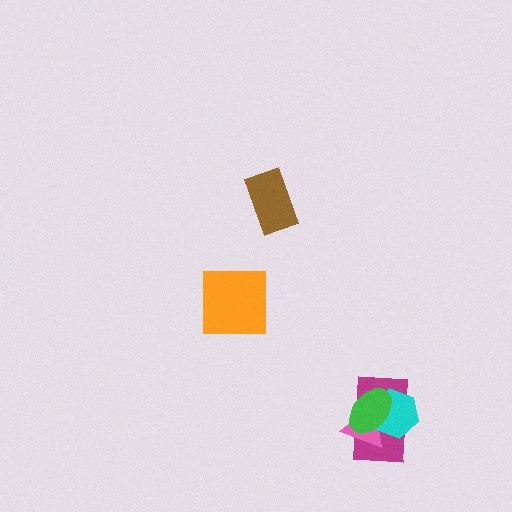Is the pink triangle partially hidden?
Yes, it is partially covered by another shape.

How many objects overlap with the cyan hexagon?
3 objects overlap with the cyan hexagon.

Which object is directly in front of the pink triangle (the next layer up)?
The cyan hexagon is directly in front of the pink triangle.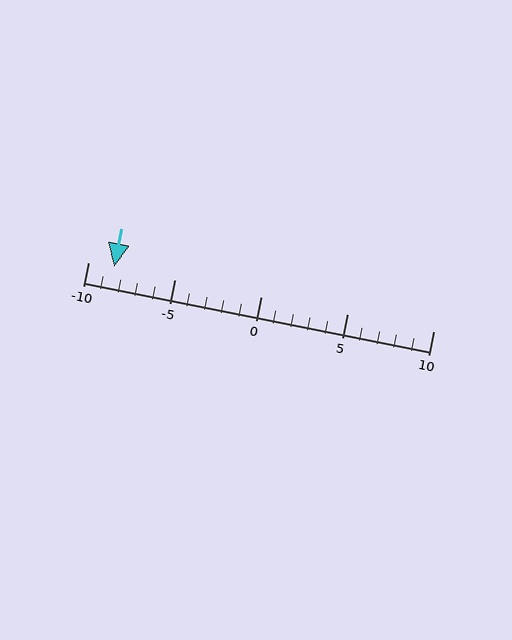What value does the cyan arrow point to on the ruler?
The cyan arrow points to approximately -8.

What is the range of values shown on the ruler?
The ruler shows values from -10 to 10.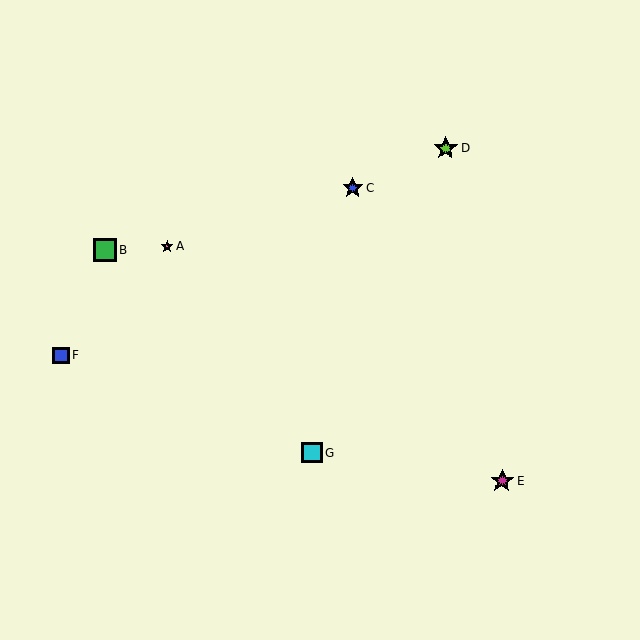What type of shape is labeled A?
Shape A is a pink star.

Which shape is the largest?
The green square (labeled B) is the largest.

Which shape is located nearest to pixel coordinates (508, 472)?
The magenta star (labeled E) at (502, 480) is nearest to that location.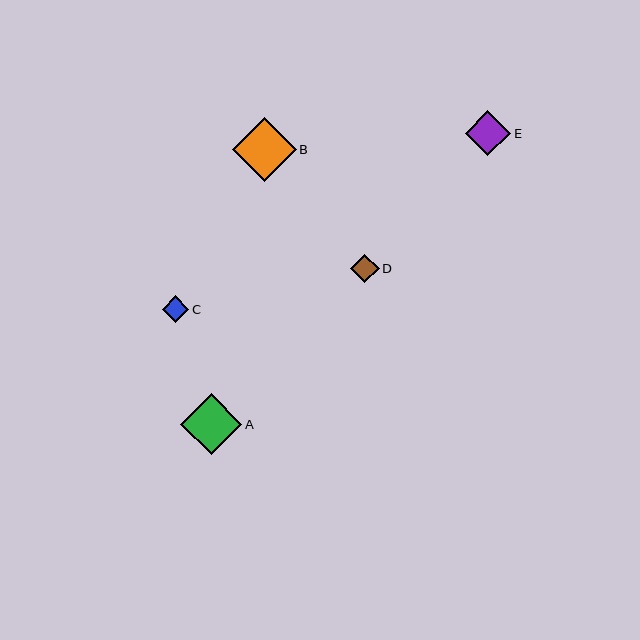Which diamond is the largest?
Diamond B is the largest with a size of approximately 64 pixels.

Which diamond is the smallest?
Diamond C is the smallest with a size of approximately 27 pixels.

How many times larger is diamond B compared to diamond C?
Diamond B is approximately 2.4 times the size of diamond C.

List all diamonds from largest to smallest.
From largest to smallest: B, A, E, D, C.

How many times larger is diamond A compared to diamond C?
Diamond A is approximately 2.3 times the size of diamond C.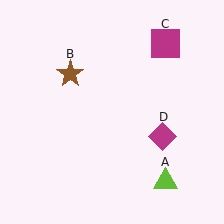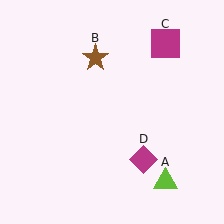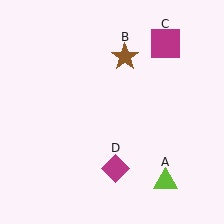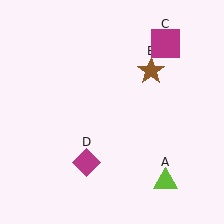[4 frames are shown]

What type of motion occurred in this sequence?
The brown star (object B), magenta diamond (object D) rotated clockwise around the center of the scene.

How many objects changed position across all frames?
2 objects changed position: brown star (object B), magenta diamond (object D).